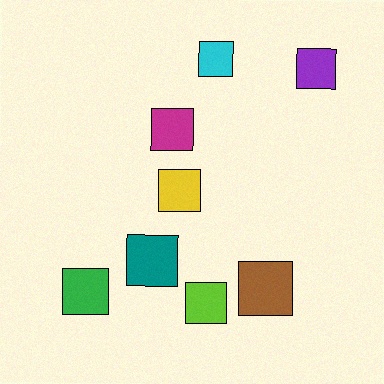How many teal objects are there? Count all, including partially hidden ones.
There is 1 teal object.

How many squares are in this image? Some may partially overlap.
There are 8 squares.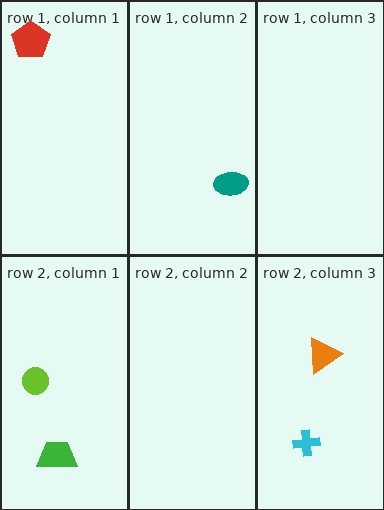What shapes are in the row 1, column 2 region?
The teal ellipse.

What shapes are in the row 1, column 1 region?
The red pentagon.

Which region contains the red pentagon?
The row 1, column 1 region.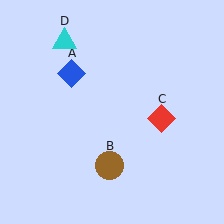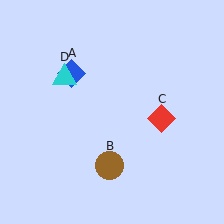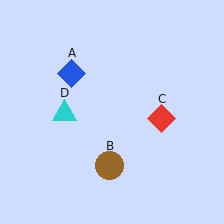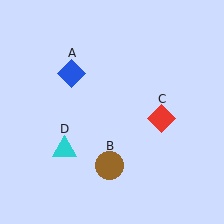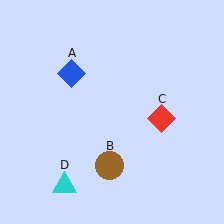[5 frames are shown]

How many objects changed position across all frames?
1 object changed position: cyan triangle (object D).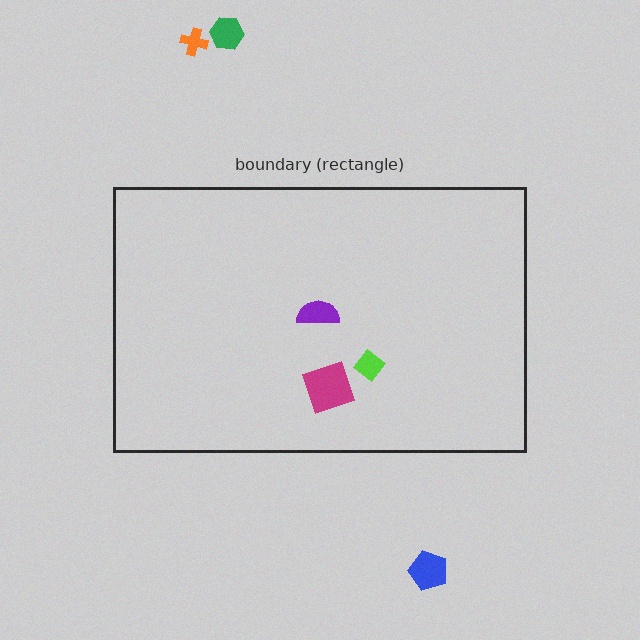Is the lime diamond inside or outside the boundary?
Inside.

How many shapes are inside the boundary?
3 inside, 3 outside.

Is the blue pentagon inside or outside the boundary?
Outside.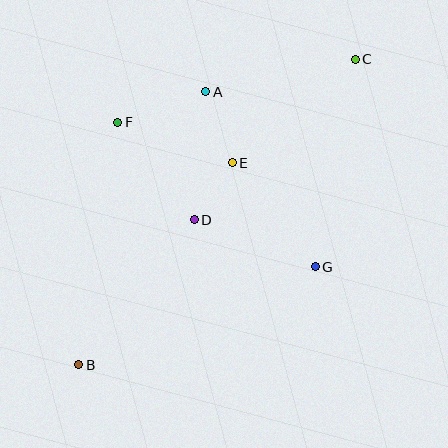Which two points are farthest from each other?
Points B and C are farthest from each other.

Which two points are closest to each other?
Points D and E are closest to each other.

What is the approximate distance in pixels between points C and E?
The distance between C and E is approximately 161 pixels.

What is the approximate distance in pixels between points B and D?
The distance between B and D is approximately 185 pixels.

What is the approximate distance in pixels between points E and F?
The distance between E and F is approximately 121 pixels.